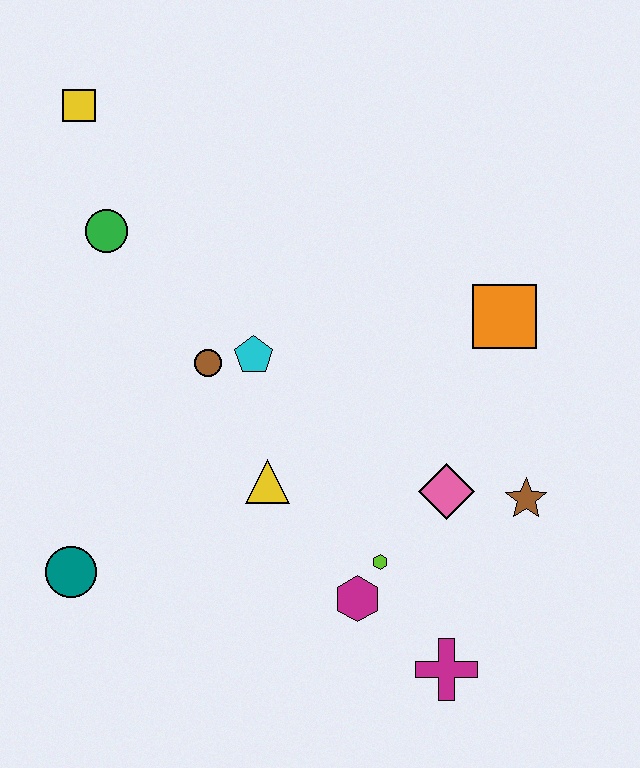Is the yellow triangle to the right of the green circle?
Yes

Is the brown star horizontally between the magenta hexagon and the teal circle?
No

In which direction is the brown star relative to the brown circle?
The brown star is to the right of the brown circle.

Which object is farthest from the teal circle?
The orange square is farthest from the teal circle.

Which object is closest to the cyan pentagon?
The brown circle is closest to the cyan pentagon.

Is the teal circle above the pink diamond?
No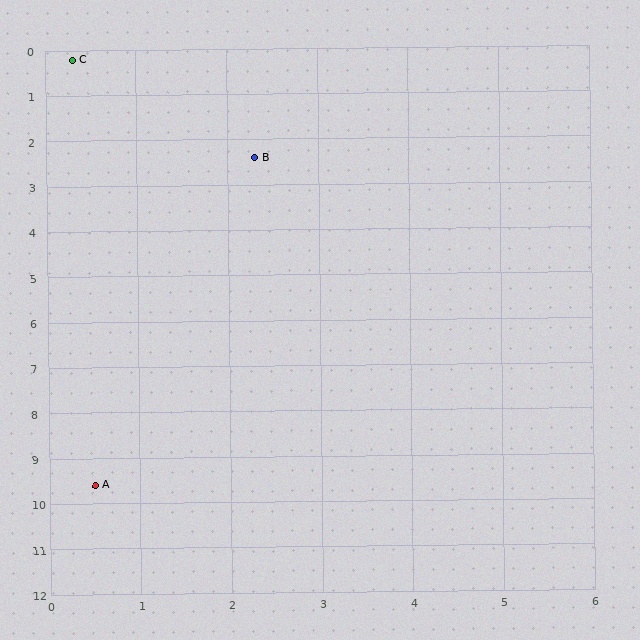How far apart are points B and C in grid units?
Points B and C are about 3.0 grid units apart.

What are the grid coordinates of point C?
Point C is at approximately (0.3, 0.2).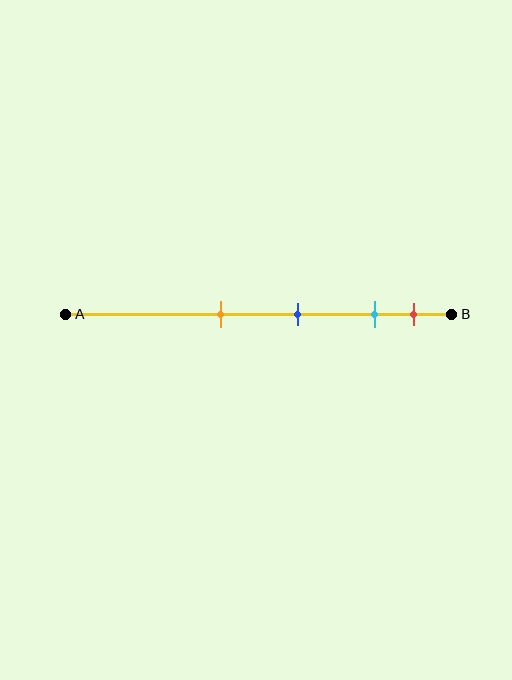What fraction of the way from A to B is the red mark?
The red mark is approximately 90% (0.9) of the way from A to B.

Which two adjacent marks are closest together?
The cyan and red marks are the closest adjacent pair.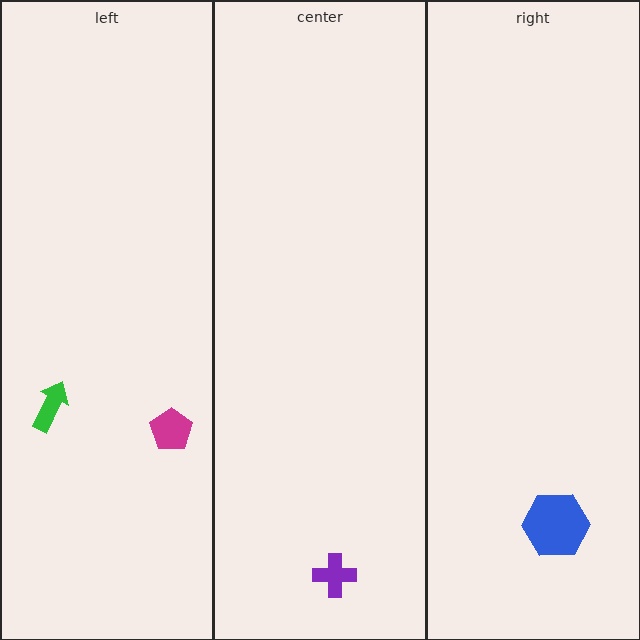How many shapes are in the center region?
1.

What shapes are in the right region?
The blue hexagon.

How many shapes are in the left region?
2.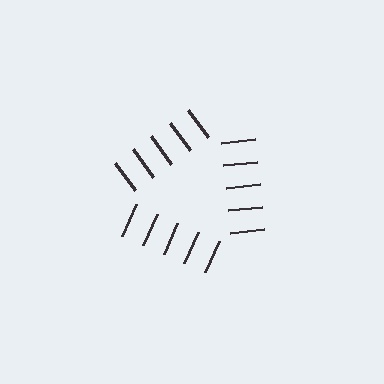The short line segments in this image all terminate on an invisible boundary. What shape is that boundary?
An illusory triangle — the line segments terminate on its edges but no continuous stroke is drawn.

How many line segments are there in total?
15 — 5 along each of the 3 edges.